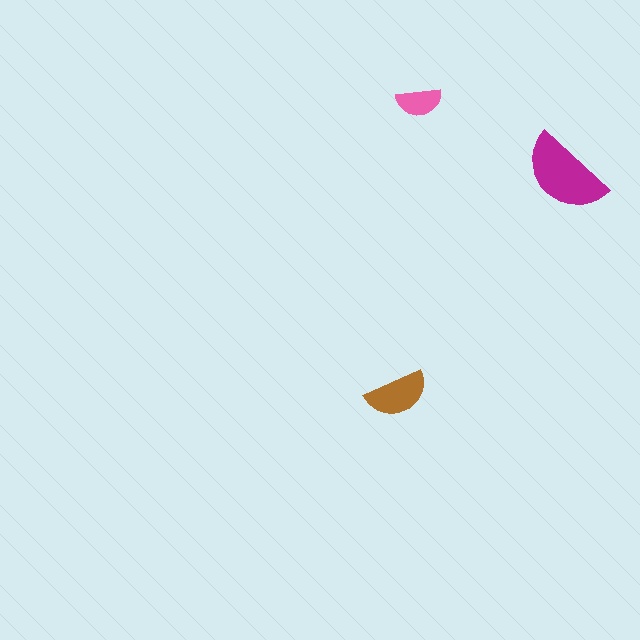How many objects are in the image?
There are 3 objects in the image.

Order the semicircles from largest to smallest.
the magenta one, the brown one, the pink one.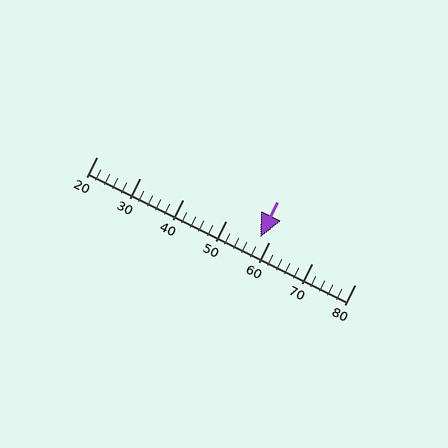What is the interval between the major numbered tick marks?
The major tick marks are spaced 10 units apart.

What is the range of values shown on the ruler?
The ruler shows values from 20 to 80.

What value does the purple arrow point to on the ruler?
The purple arrow points to approximately 58.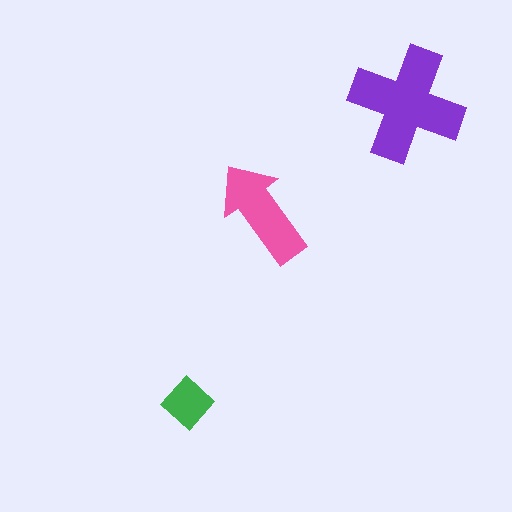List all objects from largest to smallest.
The purple cross, the pink arrow, the green diamond.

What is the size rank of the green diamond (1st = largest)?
3rd.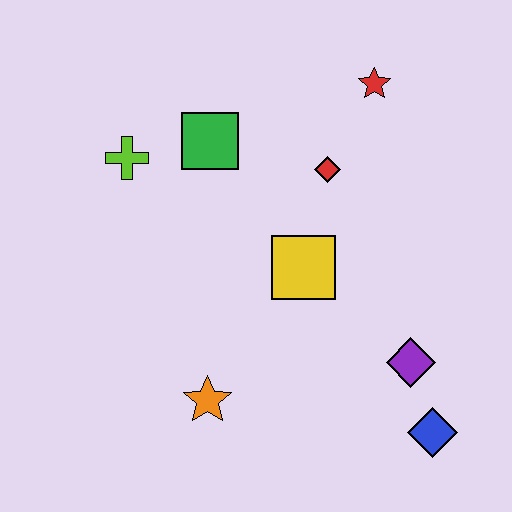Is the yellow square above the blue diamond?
Yes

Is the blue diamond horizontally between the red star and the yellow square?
No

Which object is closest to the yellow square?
The red diamond is closest to the yellow square.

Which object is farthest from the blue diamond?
The lime cross is farthest from the blue diamond.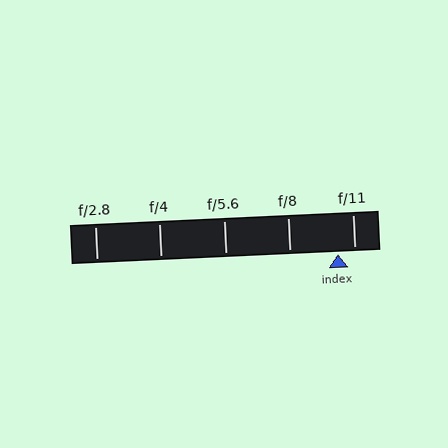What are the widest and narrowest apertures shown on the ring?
The widest aperture shown is f/2.8 and the narrowest is f/11.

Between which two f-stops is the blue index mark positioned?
The index mark is between f/8 and f/11.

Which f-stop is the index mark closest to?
The index mark is closest to f/11.